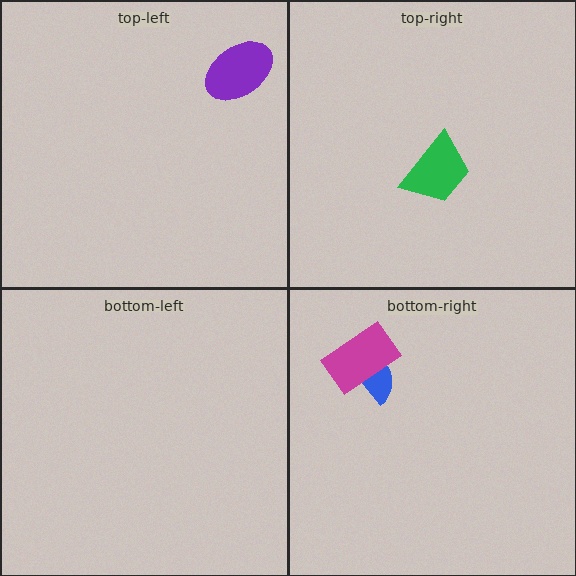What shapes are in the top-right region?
The green trapezoid.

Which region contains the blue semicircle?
The bottom-right region.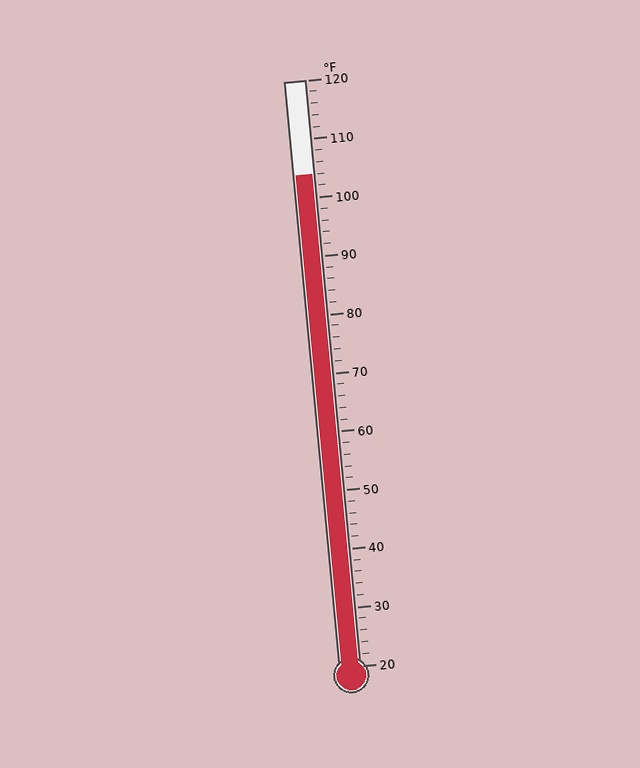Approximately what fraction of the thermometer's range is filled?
The thermometer is filled to approximately 85% of its range.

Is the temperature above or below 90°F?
The temperature is above 90°F.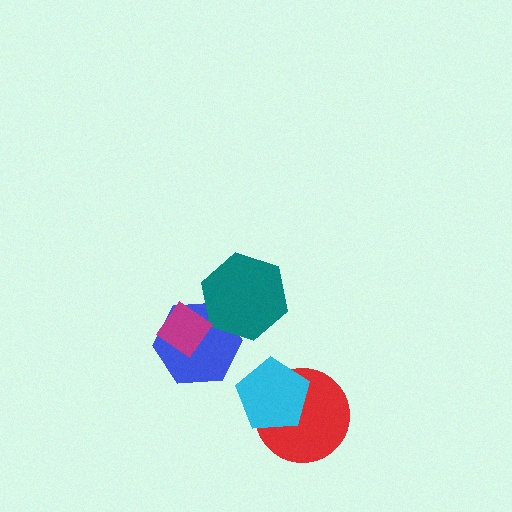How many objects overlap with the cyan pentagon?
1 object overlaps with the cyan pentagon.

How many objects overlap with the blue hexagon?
2 objects overlap with the blue hexagon.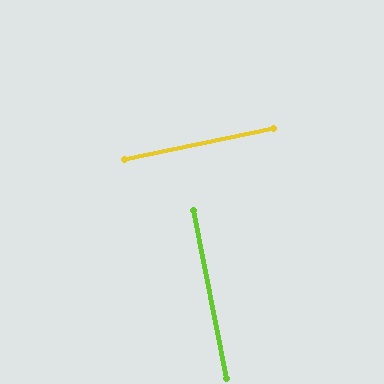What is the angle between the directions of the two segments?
Approximately 89 degrees.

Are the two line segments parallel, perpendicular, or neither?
Perpendicular — they meet at approximately 89°.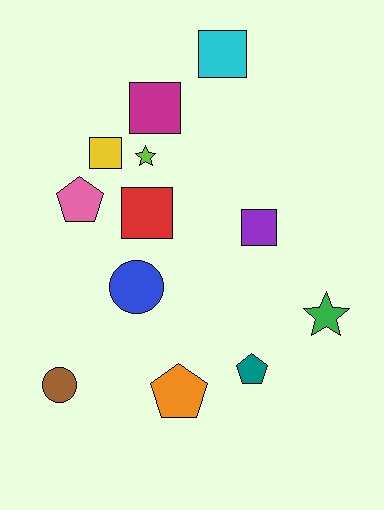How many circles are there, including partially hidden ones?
There are 2 circles.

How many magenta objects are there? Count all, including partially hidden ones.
There is 1 magenta object.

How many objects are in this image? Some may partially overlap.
There are 12 objects.